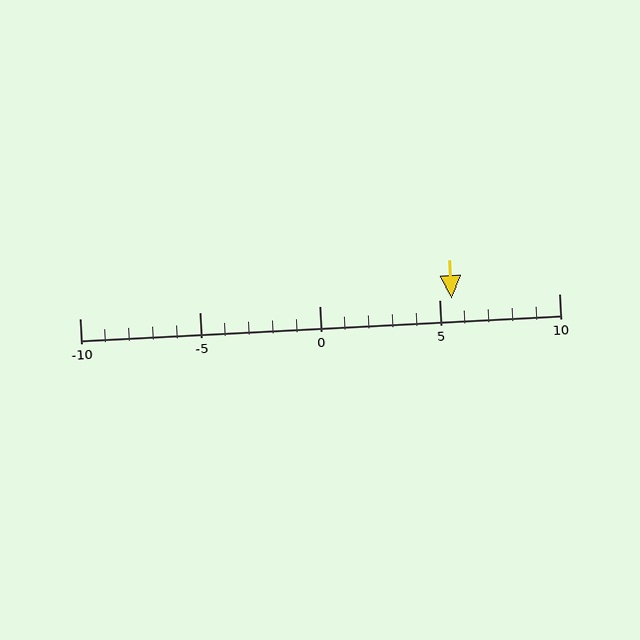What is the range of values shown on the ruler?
The ruler shows values from -10 to 10.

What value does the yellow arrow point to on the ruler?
The yellow arrow points to approximately 6.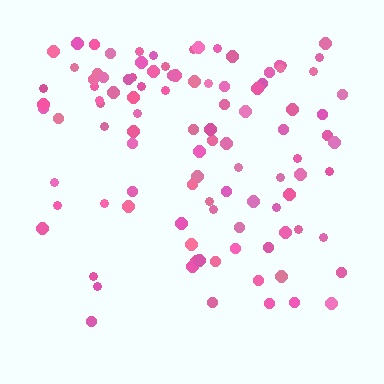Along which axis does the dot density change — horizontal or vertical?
Vertical.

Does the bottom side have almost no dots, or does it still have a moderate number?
Still a moderate number, just noticeably fewer than the top.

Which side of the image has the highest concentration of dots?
The top.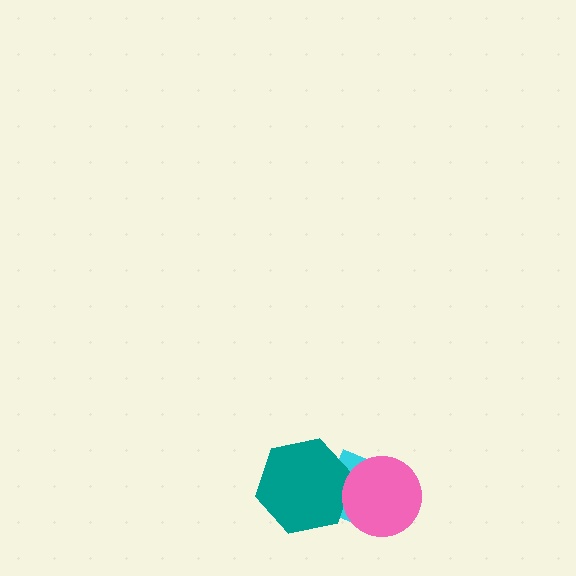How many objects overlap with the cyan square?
2 objects overlap with the cyan square.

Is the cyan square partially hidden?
Yes, it is partially covered by another shape.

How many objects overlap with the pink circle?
2 objects overlap with the pink circle.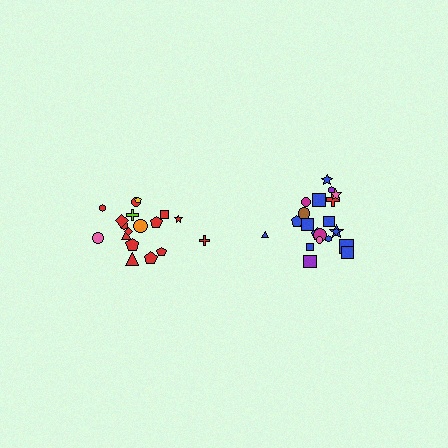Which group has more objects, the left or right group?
The right group.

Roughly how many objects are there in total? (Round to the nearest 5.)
Roughly 40 objects in total.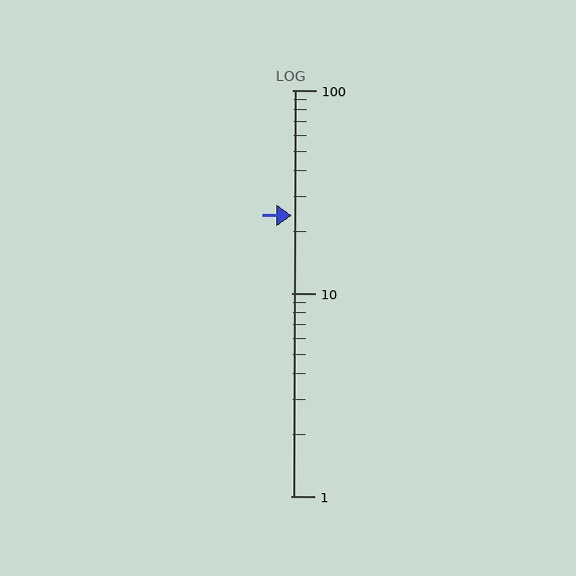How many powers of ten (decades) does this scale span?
The scale spans 2 decades, from 1 to 100.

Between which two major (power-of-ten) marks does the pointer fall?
The pointer is between 10 and 100.